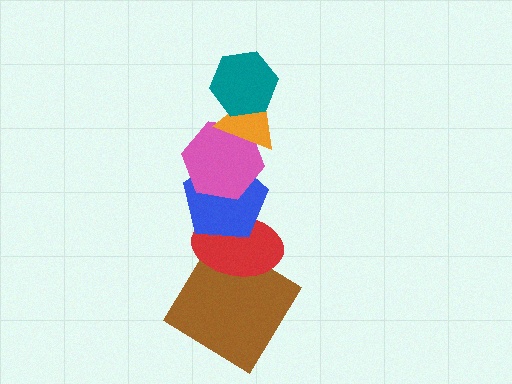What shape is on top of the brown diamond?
The red ellipse is on top of the brown diamond.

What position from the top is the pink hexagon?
The pink hexagon is 3rd from the top.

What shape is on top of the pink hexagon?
The orange triangle is on top of the pink hexagon.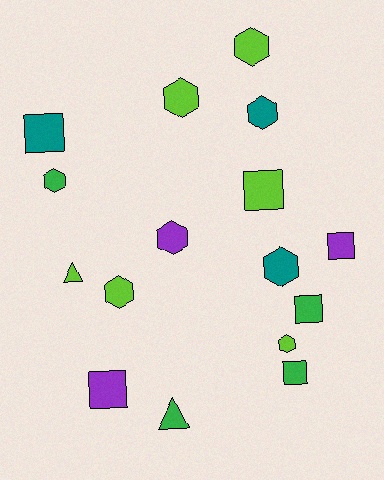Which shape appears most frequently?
Hexagon, with 8 objects.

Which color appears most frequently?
Lime, with 6 objects.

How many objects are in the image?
There are 16 objects.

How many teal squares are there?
There is 1 teal square.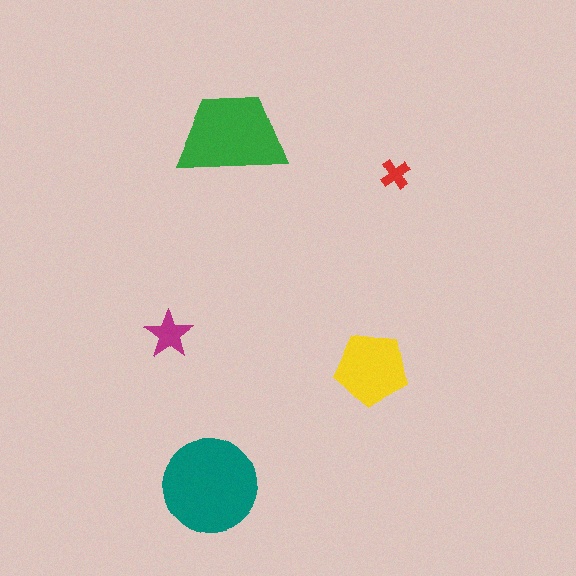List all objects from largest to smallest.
The teal circle, the green trapezoid, the yellow pentagon, the magenta star, the red cross.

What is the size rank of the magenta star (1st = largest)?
4th.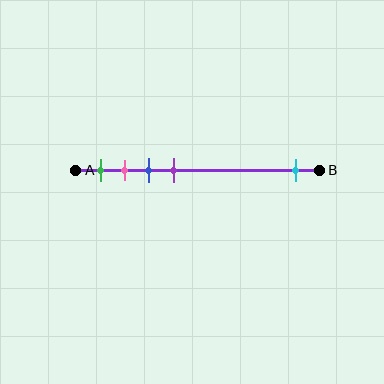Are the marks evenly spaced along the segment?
No, the marks are not evenly spaced.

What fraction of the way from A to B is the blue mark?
The blue mark is approximately 30% (0.3) of the way from A to B.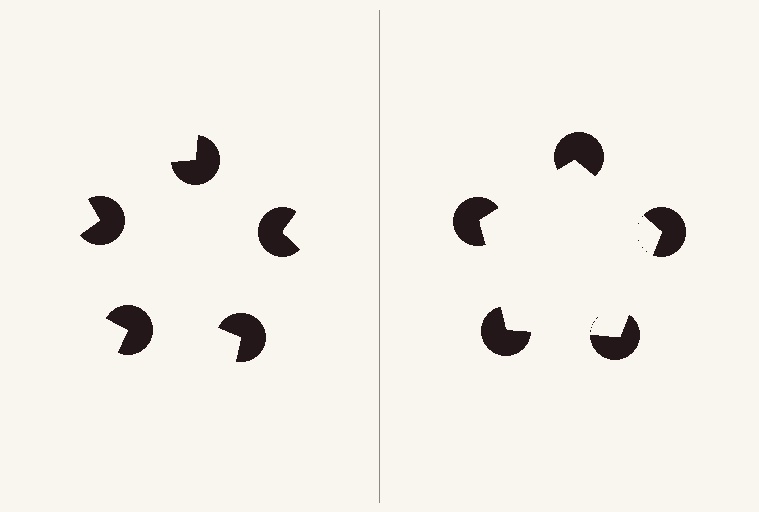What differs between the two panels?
The pac-man discs are positioned identically on both sides; only the wedge orientations differ. On the right they align to a pentagon; on the left they are misaligned.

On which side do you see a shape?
An illusory pentagon appears on the right side. On the left side the wedge cuts are rotated, so no coherent shape forms.